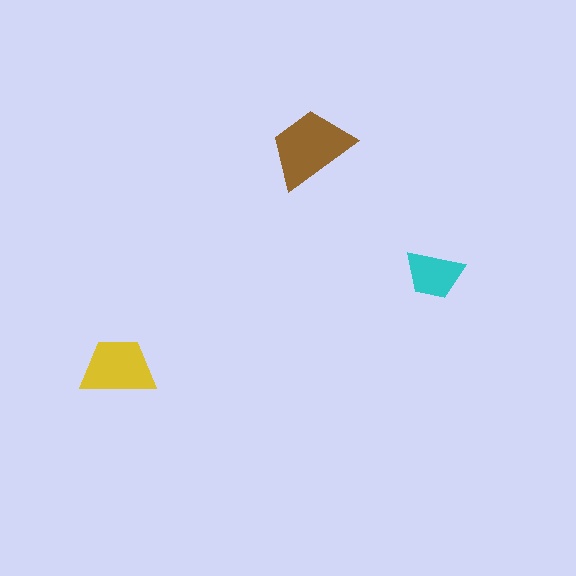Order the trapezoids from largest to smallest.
the brown one, the yellow one, the cyan one.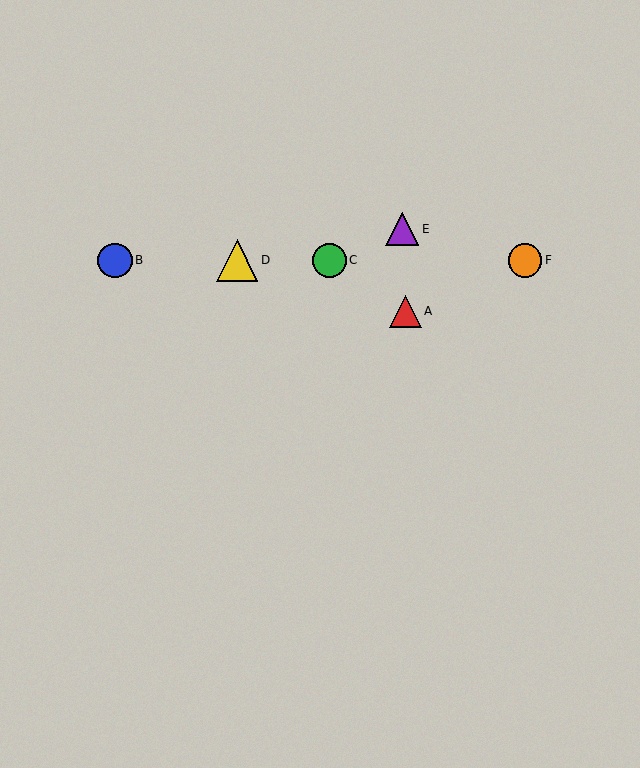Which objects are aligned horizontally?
Objects B, C, D, F are aligned horizontally.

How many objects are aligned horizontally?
4 objects (B, C, D, F) are aligned horizontally.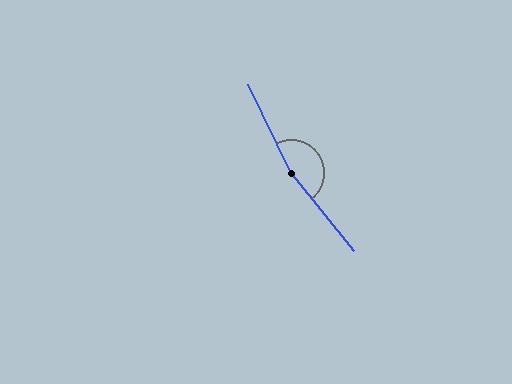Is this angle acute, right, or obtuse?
It is obtuse.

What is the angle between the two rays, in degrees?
Approximately 167 degrees.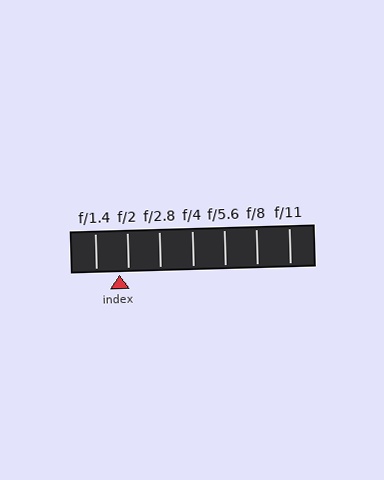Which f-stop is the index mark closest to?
The index mark is closest to f/2.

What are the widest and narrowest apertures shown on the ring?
The widest aperture shown is f/1.4 and the narrowest is f/11.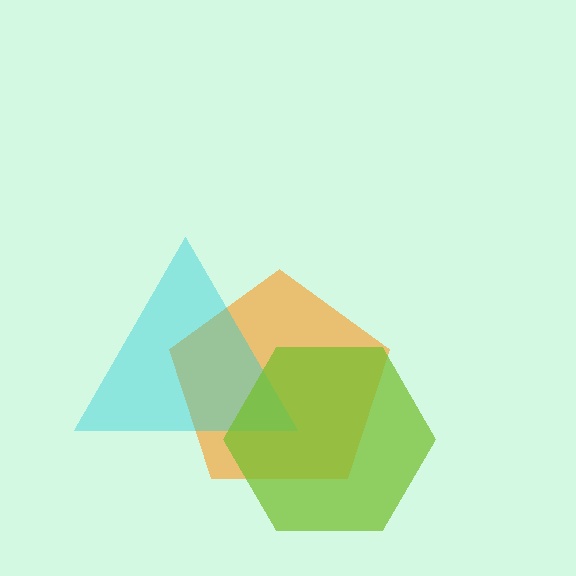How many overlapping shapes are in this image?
There are 3 overlapping shapes in the image.